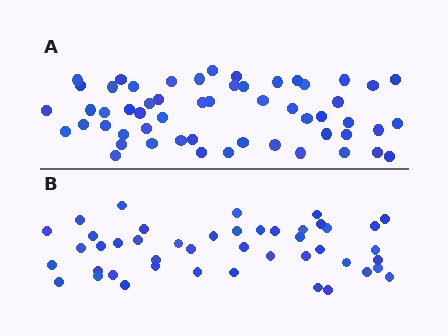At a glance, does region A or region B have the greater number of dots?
Region A (the top region) has more dots.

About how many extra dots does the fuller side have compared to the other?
Region A has roughly 10 or so more dots than region B.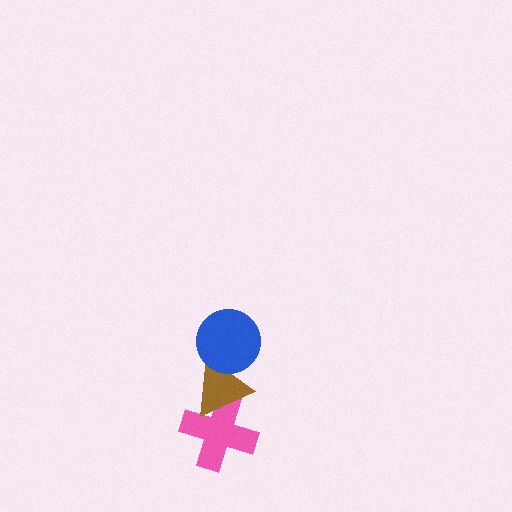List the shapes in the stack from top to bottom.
From top to bottom: the blue circle, the brown triangle, the pink cross.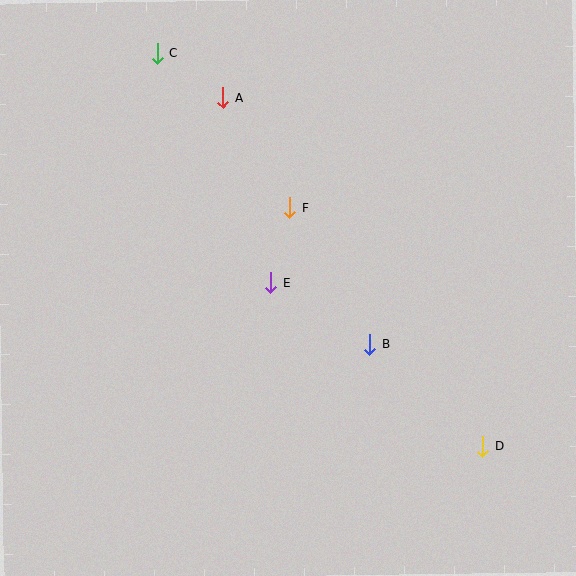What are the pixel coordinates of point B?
Point B is at (370, 344).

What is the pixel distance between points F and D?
The distance between F and D is 307 pixels.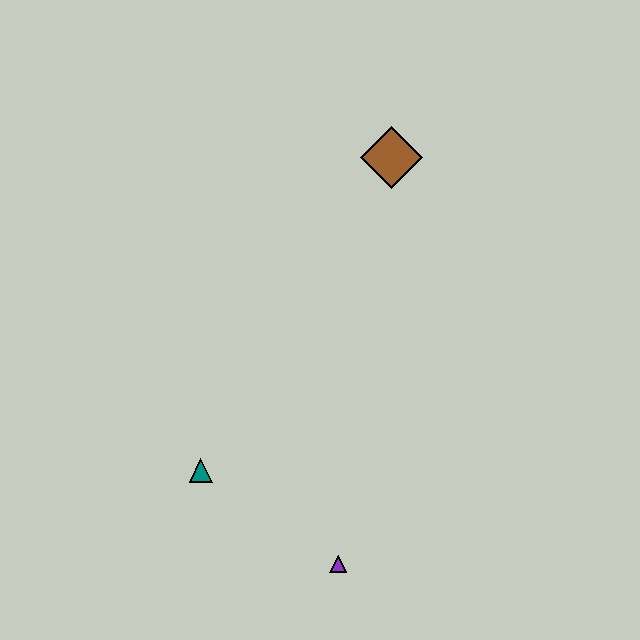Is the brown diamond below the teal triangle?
No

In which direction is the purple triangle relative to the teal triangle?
The purple triangle is to the right of the teal triangle.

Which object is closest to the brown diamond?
The teal triangle is closest to the brown diamond.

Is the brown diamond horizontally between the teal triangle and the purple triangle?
No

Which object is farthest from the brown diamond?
The purple triangle is farthest from the brown diamond.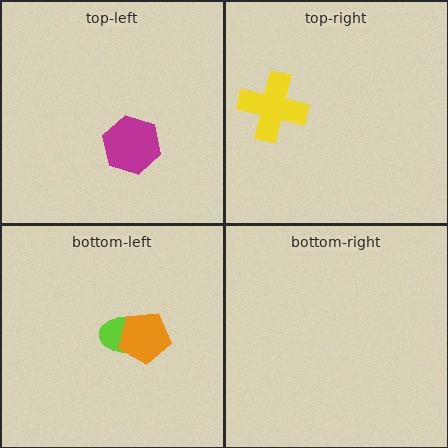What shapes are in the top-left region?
The magenta hexagon.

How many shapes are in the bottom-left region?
2.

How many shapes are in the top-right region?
1.